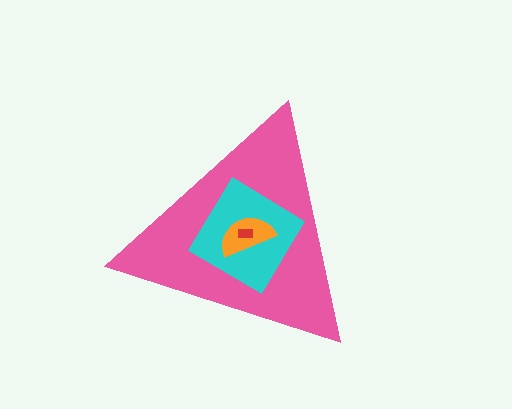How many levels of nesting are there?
4.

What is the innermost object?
The red rectangle.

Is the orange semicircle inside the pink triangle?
Yes.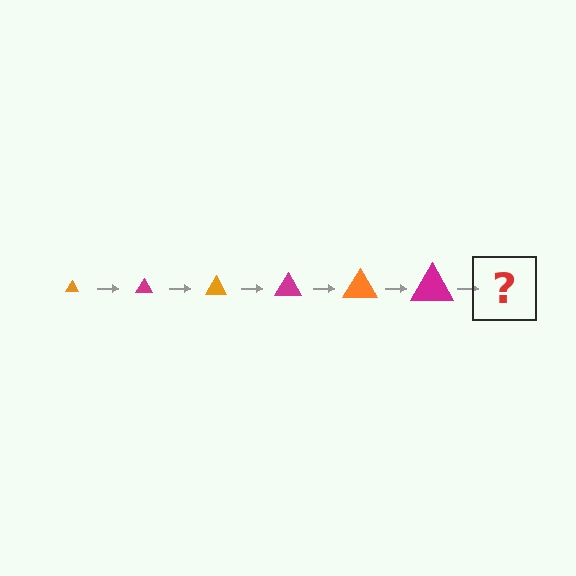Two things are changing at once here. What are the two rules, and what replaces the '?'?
The two rules are that the triangle grows larger each step and the color cycles through orange and magenta. The '?' should be an orange triangle, larger than the previous one.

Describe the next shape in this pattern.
It should be an orange triangle, larger than the previous one.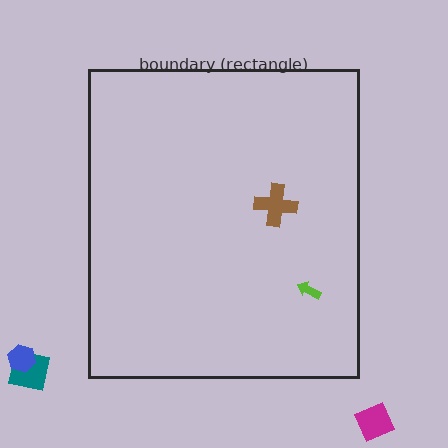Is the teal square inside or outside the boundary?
Outside.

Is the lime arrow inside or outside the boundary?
Inside.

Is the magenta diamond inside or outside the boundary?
Outside.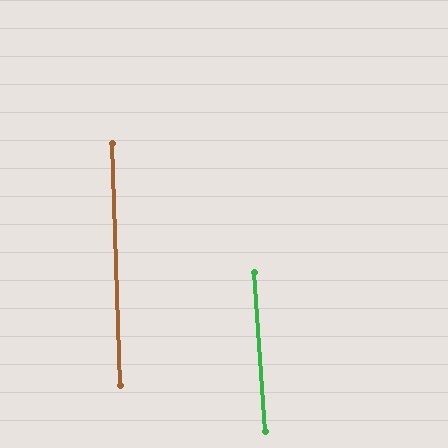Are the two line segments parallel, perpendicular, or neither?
Parallel — their directions differ by only 1.8°.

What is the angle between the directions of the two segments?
Approximately 2 degrees.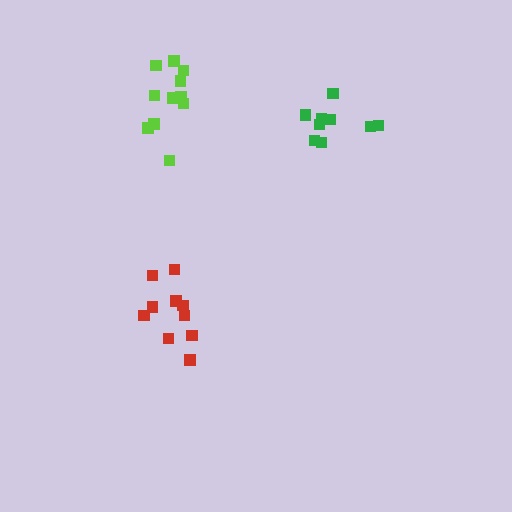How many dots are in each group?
Group 1: 11 dots, Group 2: 9 dots, Group 3: 10 dots (30 total).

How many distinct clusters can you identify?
There are 3 distinct clusters.